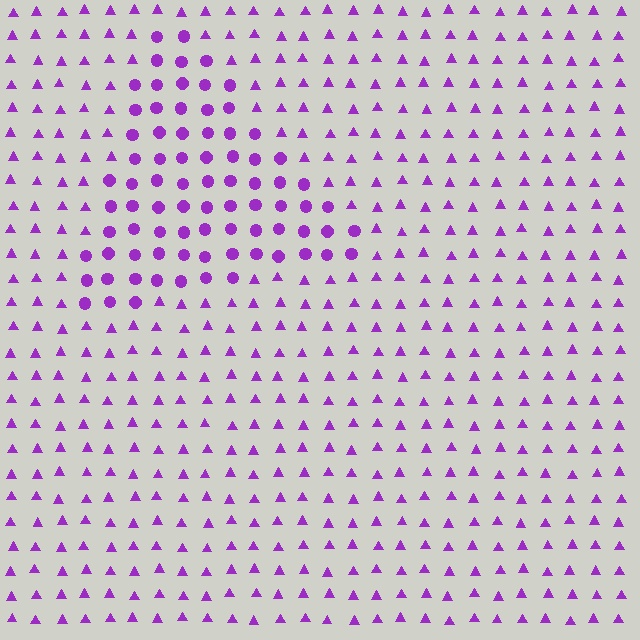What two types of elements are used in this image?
The image uses circles inside the triangle region and triangles outside it.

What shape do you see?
I see a triangle.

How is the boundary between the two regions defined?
The boundary is defined by a change in element shape: circles inside vs. triangles outside. All elements share the same color and spacing.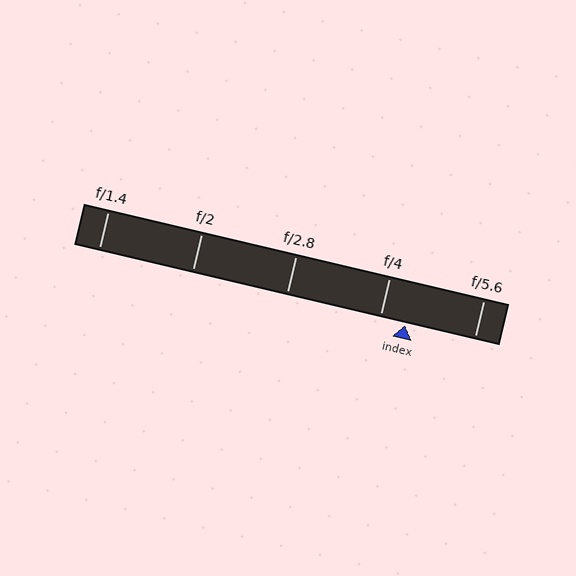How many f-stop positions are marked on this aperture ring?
There are 5 f-stop positions marked.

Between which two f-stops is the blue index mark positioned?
The index mark is between f/4 and f/5.6.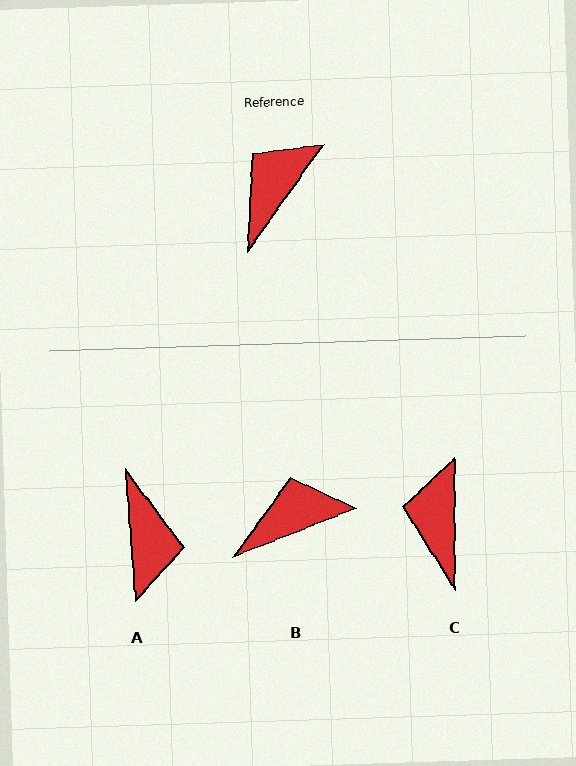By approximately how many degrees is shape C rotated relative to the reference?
Approximately 35 degrees counter-clockwise.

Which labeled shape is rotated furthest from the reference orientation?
A, about 140 degrees away.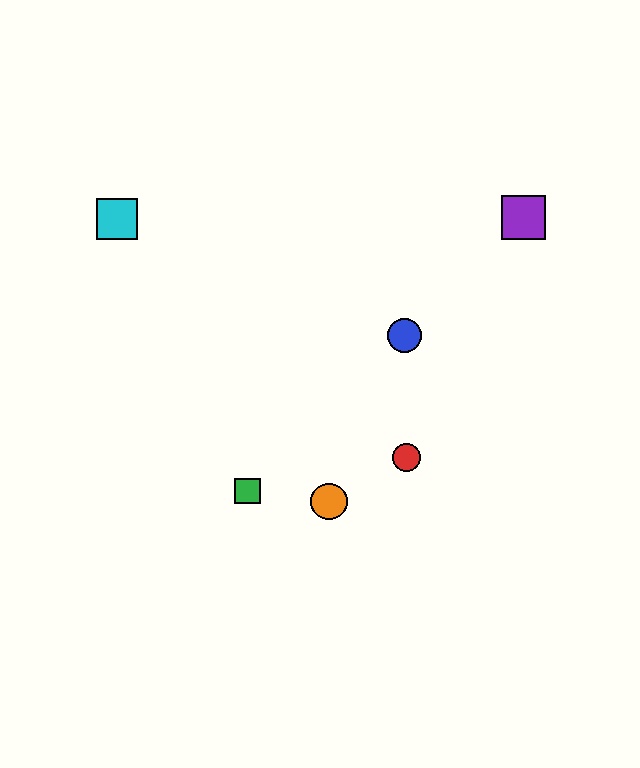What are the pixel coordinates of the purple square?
The purple square is at (523, 218).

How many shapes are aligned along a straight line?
4 shapes (the blue circle, the green square, the yellow circle, the purple square) are aligned along a straight line.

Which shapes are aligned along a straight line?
The blue circle, the green square, the yellow circle, the purple square are aligned along a straight line.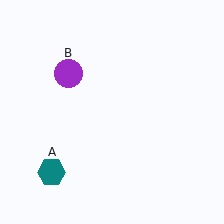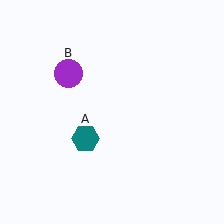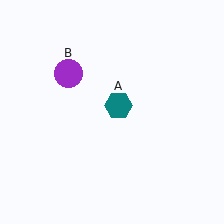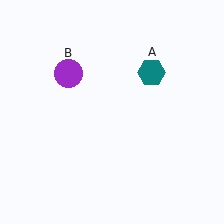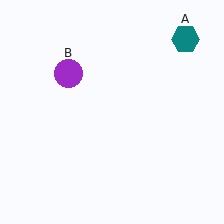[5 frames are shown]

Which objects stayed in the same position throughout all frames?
Purple circle (object B) remained stationary.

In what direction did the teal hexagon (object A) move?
The teal hexagon (object A) moved up and to the right.